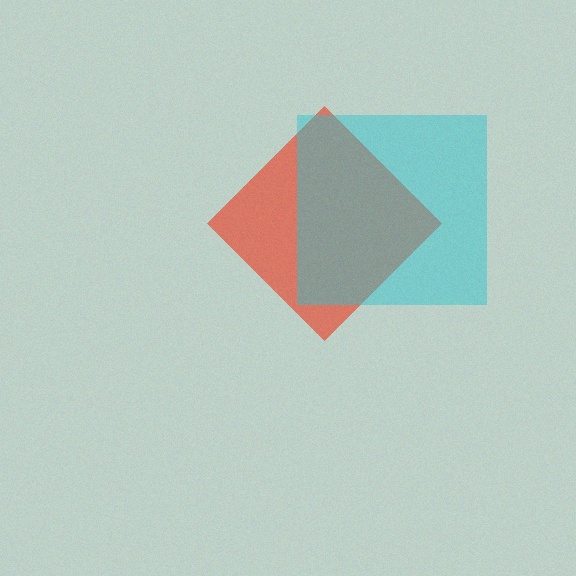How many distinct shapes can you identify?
There are 2 distinct shapes: a red diamond, a cyan square.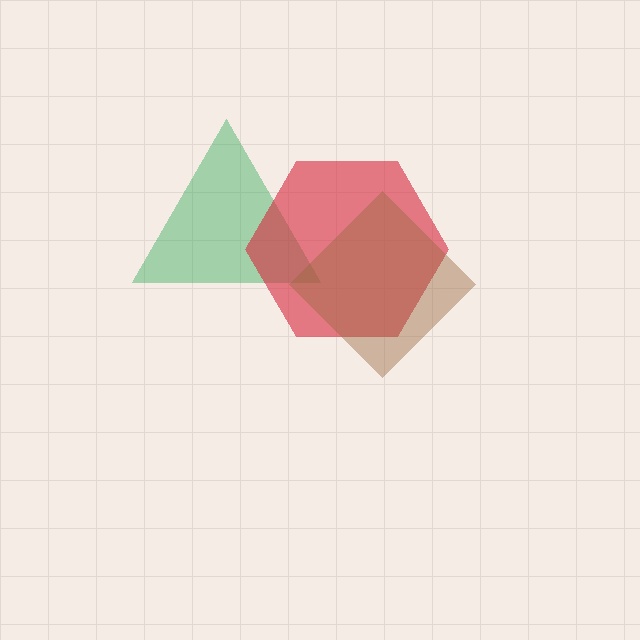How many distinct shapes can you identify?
There are 3 distinct shapes: a green triangle, a red hexagon, a brown diamond.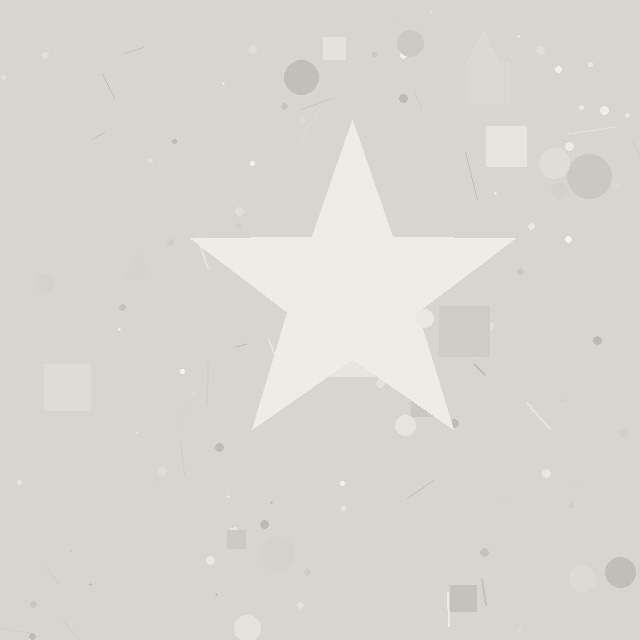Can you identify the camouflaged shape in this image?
The camouflaged shape is a star.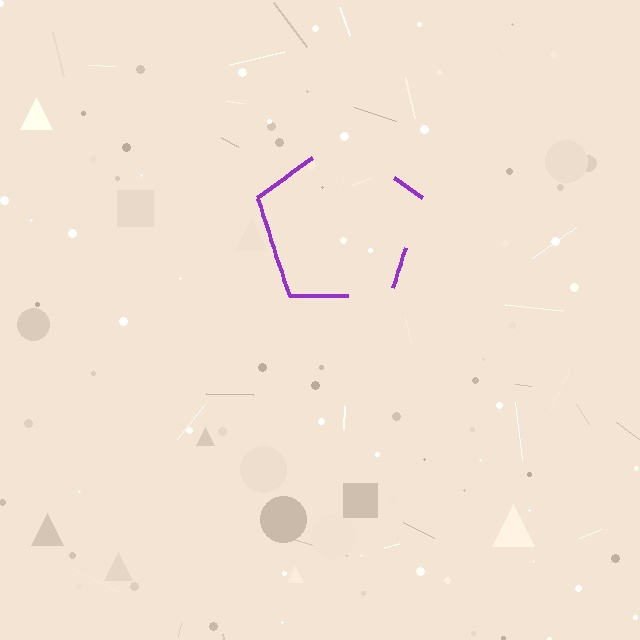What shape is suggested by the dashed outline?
The dashed outline suggests a pentagon.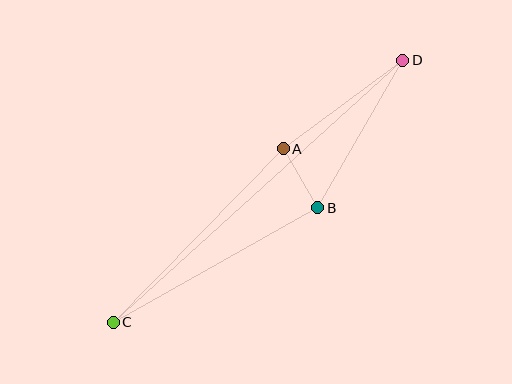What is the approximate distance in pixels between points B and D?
The distance between B and D is approximately 170 pixels.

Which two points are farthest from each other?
Points C and D are farthest from each other.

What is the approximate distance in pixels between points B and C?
The distance between B and C is approximately 234 pixels.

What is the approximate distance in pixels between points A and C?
The distance between A and C is approximately 243 pixels.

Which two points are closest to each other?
Points A and B are closest to each other.